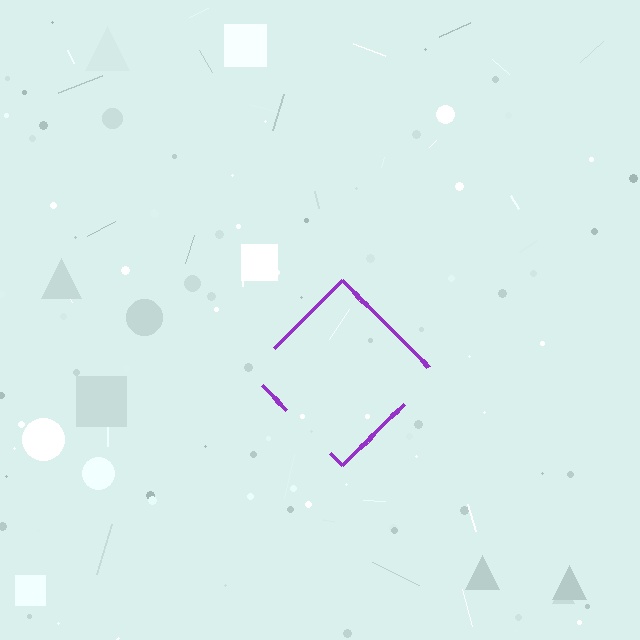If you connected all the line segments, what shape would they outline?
They would outline a diamond.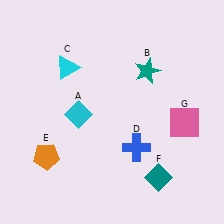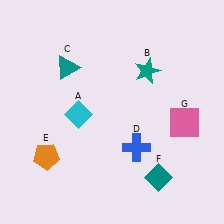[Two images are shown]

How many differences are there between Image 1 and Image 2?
There is 1 difference between the two images.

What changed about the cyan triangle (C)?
In Image 1, C is cyan. In Image 2, it changed to teal.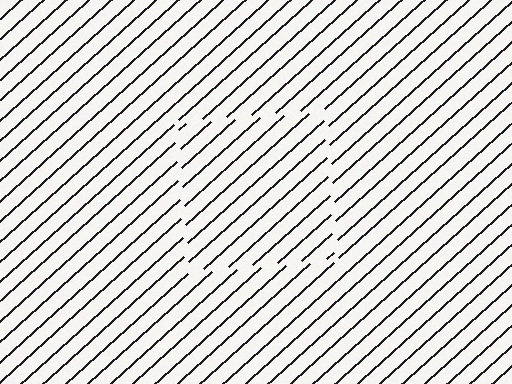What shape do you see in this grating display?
An illusory square. The interior of the shape contains the same grating, shifted by half a period — the contour is defined by the phase discontinuity where line-ends from the inner and outer gratings abut.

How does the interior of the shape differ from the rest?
The interior of the shape contains the same grating, shifted by half a period — the contour is defined by the phase discontinuity where line-ends from the inner and outer gratings abut.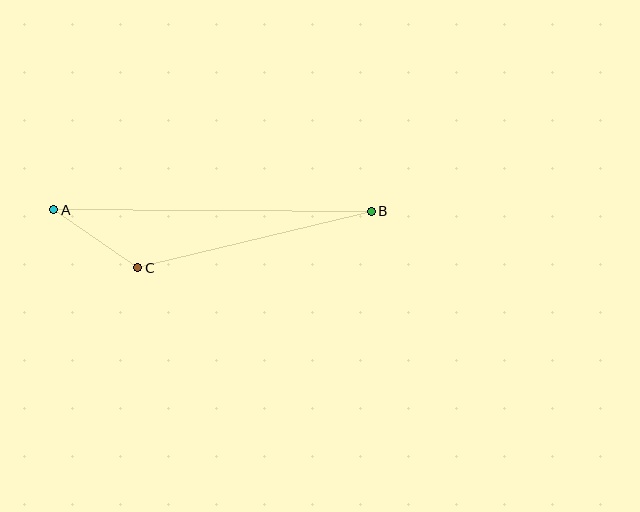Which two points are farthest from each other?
Points A and B are farthest from each other.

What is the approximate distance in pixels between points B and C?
The distance between B and C is approximately 240 pixels.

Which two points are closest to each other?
Points A and C are closest to each other.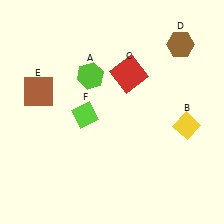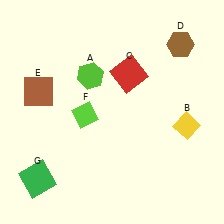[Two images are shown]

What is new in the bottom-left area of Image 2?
A green square (G) was added in the bottom-left area of Image 2.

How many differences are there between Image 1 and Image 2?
There is 1 difference between the two images.